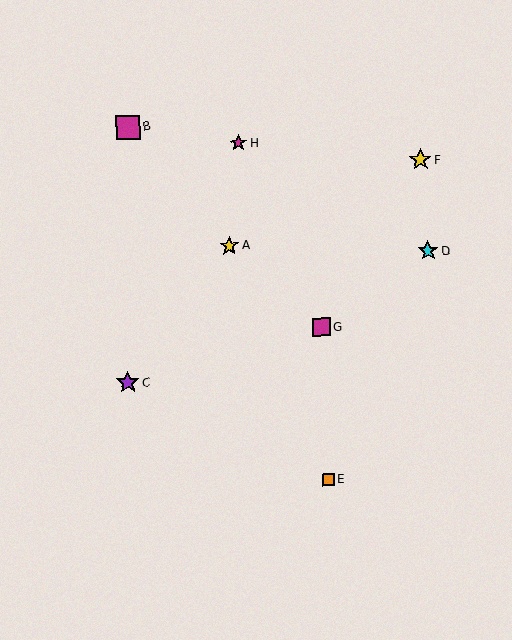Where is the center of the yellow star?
The center of the yellow star is at (421, 160).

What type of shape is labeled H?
Shape H is a magenta star.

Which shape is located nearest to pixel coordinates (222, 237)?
The yellow star (labeled A) at (230, 246) is nearest to that location.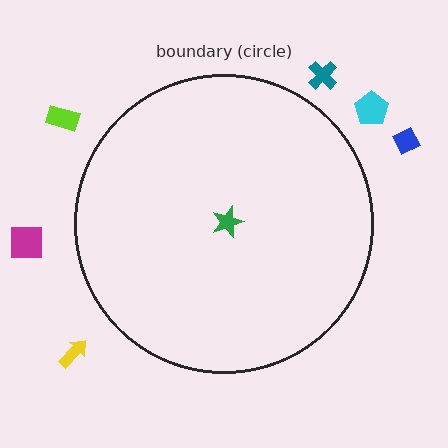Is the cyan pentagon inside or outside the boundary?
Outside.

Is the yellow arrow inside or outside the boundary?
Outside.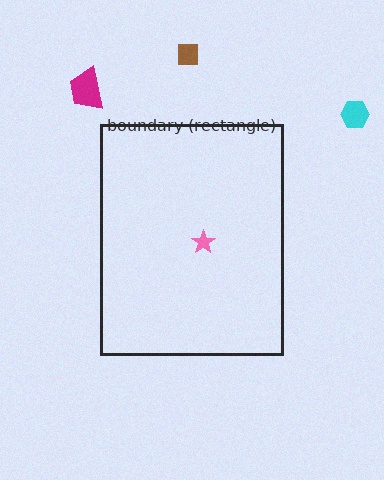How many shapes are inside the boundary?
1 inside, 3 outside.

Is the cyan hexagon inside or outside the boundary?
Outside.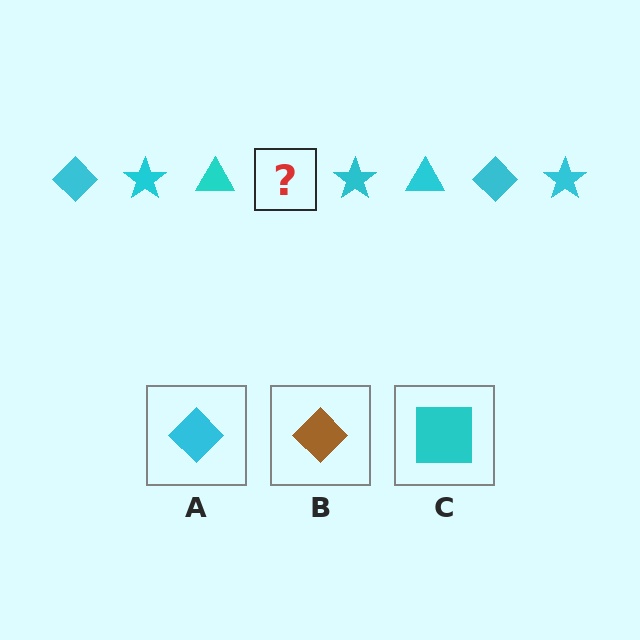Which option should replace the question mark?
Option A.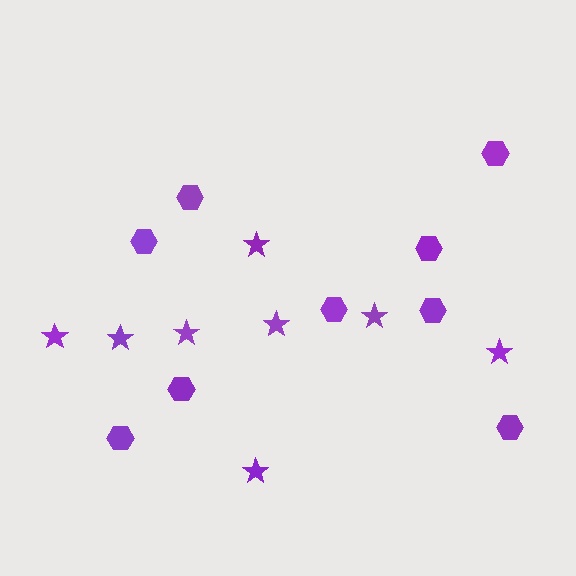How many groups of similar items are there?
There are 2 groups: one group of hexagons (9) and one group of stars (8).